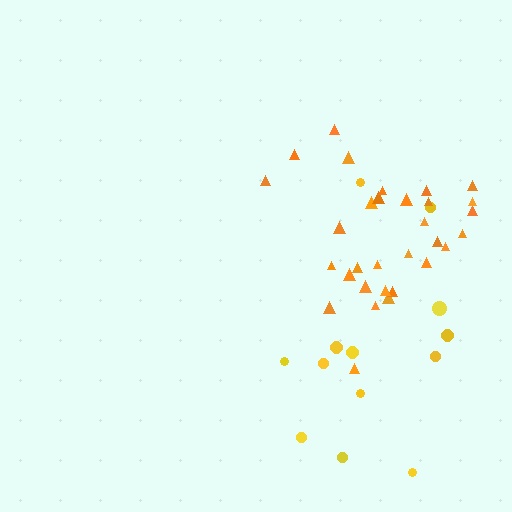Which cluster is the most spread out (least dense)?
Yellow.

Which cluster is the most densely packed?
Orange.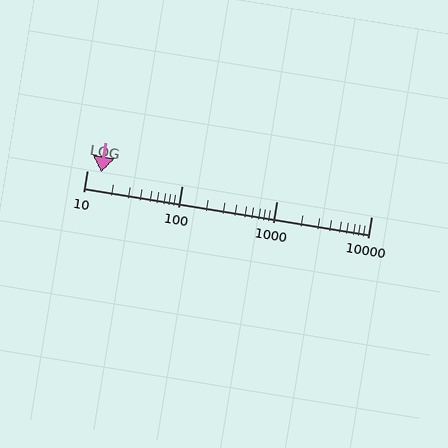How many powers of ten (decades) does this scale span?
The scale spans 3 decades, from 10 to 10000.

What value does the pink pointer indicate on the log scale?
The pointer indicates approximately 14.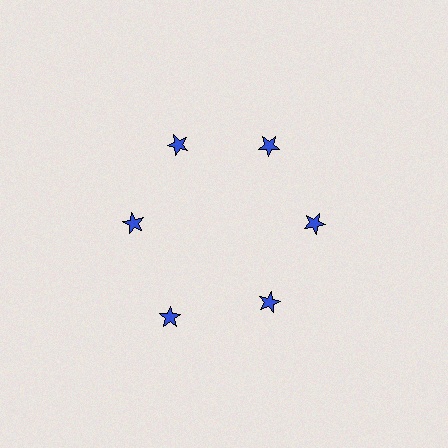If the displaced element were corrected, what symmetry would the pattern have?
It would have 6-fold rotational symmetry — the pattern would map onto itself every 60 degrees.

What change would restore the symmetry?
The symmetry would be restored by moving it inward, back onto the ring so that all 6 stars sit at equal angles and equal distance from the center.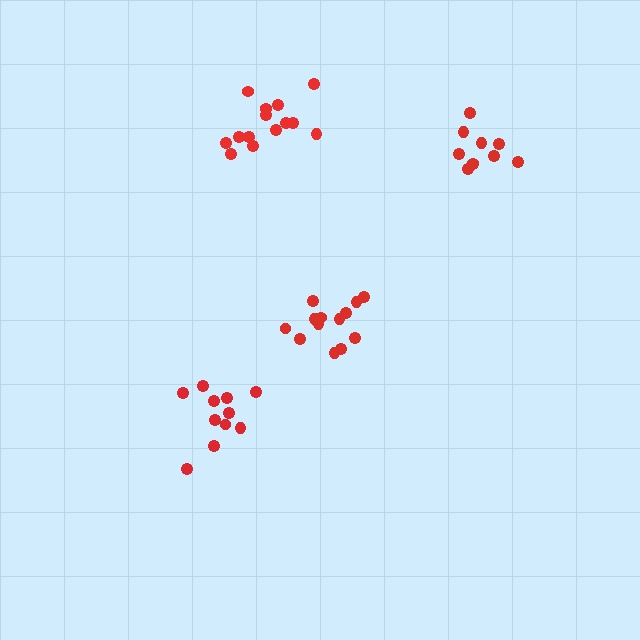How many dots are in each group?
Group 1: 11 dots, Group 2: 10 dots, Group 3: 13 dots, Group 4: 14 dots (48 total).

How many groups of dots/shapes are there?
There are 4 groups.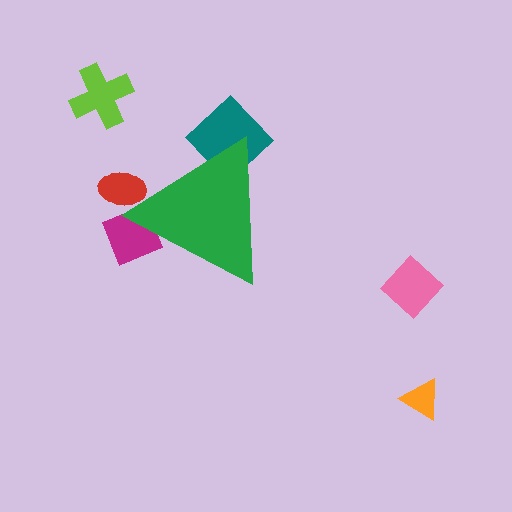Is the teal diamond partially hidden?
Yes, the teal diamond is partially hidden behind the green triangle.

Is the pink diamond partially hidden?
No, the pink diamond is fully visible.